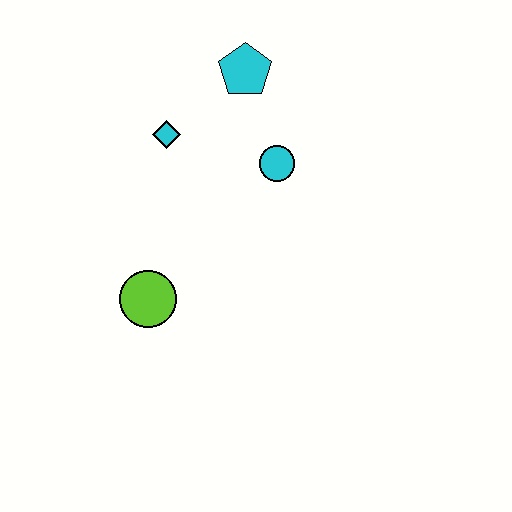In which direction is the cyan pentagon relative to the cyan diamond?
The cyan pentagon is to the right of the cyan diamond.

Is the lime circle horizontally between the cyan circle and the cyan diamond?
No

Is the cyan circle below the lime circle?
No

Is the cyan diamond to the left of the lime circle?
No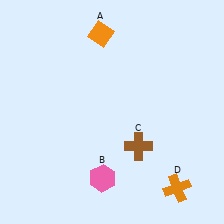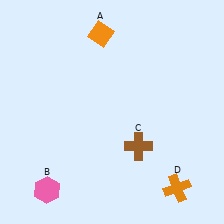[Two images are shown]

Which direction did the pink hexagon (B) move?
The pink hexagon (B) moved left.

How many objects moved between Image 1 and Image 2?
1 object moved between the two images.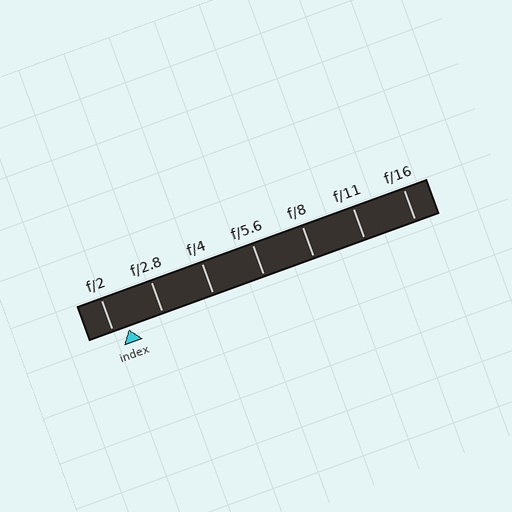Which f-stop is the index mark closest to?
The index mark is closest to f/2.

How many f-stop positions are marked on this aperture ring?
There are 7 f-stop positions marked.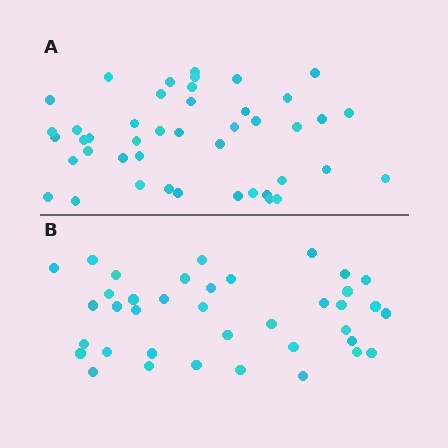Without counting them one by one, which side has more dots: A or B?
Region A (the top region) has more dots.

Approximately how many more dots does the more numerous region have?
Region A has about 6 more dots than region B.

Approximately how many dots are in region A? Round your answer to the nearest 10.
About 40 dots. (The exact count is 44, which rounds to 40.)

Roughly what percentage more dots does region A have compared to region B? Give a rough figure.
About 15% more.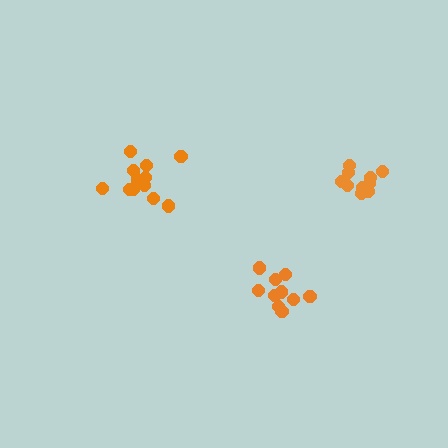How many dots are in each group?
Group 1: 10 dots, Group 2: 10 dots, Group 3: 13 dots (33 total).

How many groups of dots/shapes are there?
There are 3 groups.